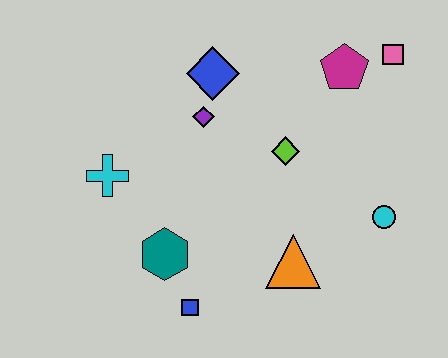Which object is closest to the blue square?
The teal hexagon is closest to the blue square.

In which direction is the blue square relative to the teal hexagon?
The blue square is below the teal hexagon.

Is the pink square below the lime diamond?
No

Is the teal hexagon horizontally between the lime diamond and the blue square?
No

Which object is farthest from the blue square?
The pink square is farthest from the blue square.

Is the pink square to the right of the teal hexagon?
Yes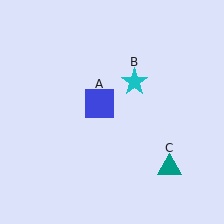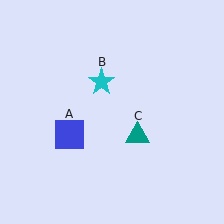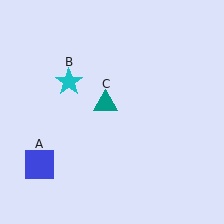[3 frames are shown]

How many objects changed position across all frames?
3 objects changed position: blue square (object A), cyan star (object B), teal triangle (object C).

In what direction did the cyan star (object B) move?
The cyan star (object B) moved left.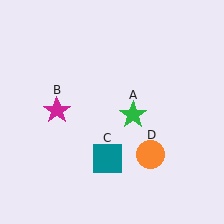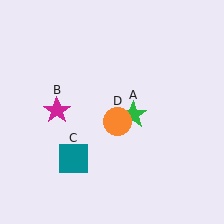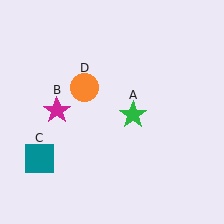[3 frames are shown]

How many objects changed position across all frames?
2 objects changed position: teal square (object C), orange circle (object D).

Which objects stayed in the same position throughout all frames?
Green star (object A) and magenta star (object B) remained stationary.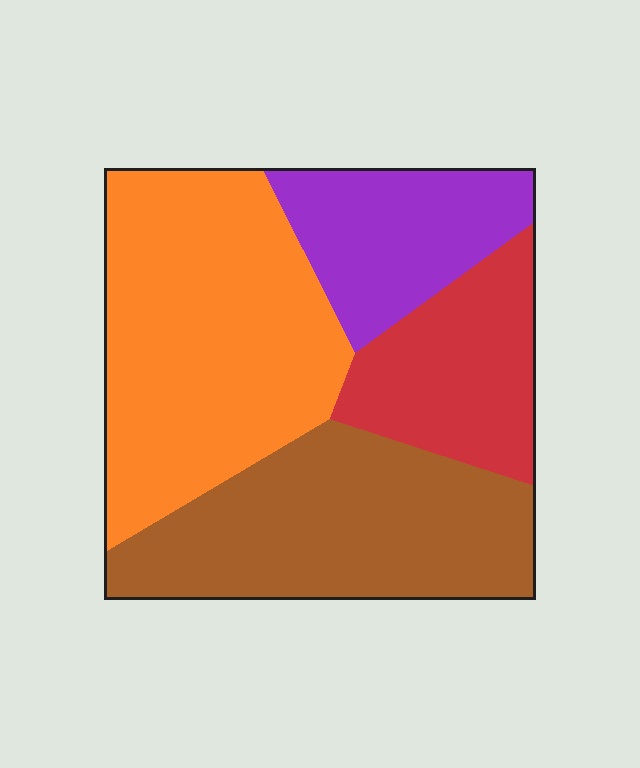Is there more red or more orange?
Orange.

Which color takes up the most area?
Orange, at roughly 35%.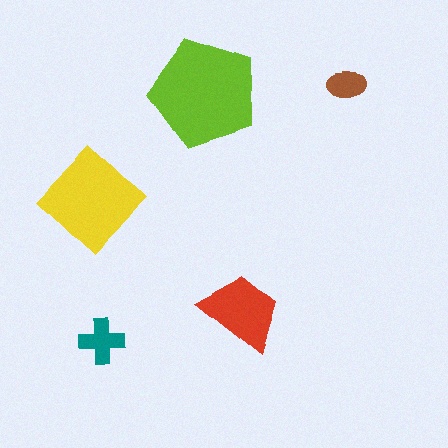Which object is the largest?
The lime pentagon.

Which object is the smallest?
The brown ellipse.